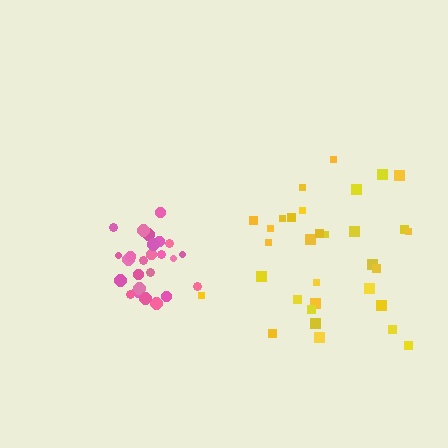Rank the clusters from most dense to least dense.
pink, yellow.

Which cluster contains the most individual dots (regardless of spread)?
Yellow (32).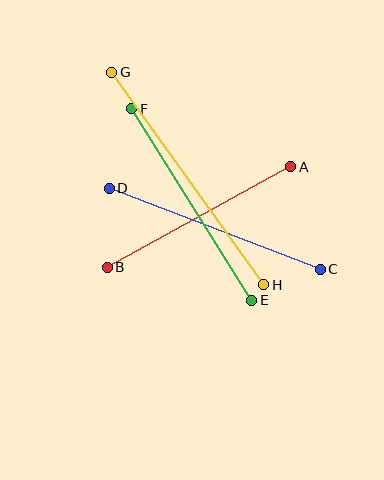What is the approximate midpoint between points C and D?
The midpoint is at approximately (215, 229) pixels.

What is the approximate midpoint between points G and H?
The midpoint is at approximately (188, 179) pixels.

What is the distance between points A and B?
The distance is approximately 209 pixels.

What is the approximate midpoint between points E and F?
The midpoint is at approximately (192, 204) pixels.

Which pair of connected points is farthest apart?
Points G and H are farthest apart.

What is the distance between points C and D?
The distance is approximately 226 pixels.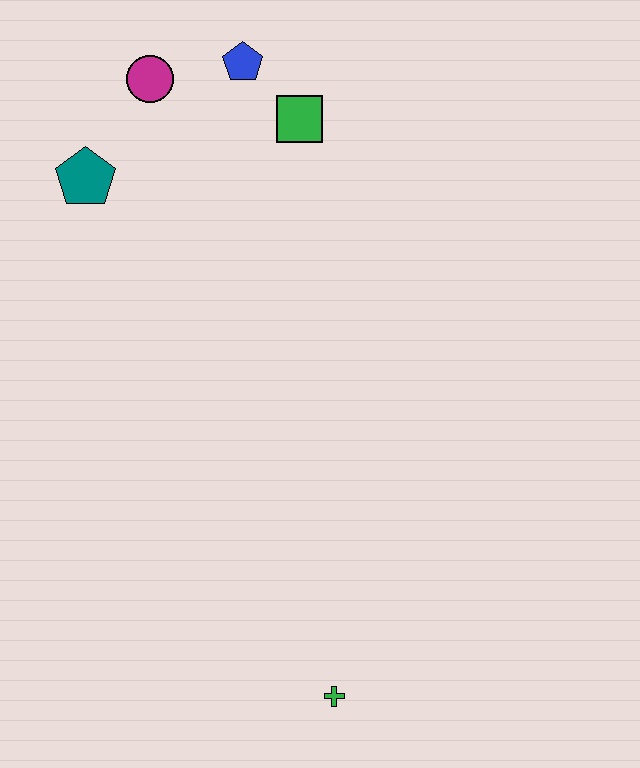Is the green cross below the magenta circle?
Yes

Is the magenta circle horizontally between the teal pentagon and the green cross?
Yes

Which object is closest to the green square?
The blue pentagon is closest to the green square.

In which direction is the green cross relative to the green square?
The green cross is below the green square.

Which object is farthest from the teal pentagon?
The green cross is farthest from the teal pentagon.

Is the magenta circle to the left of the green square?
Yes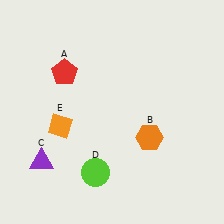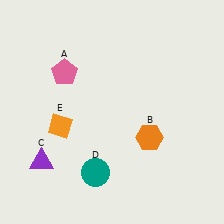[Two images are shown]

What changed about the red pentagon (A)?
In Image 1, A is red. In Image 2, it changed to pink.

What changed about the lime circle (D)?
In Image 1, D is lime. In Image 2, it changed to teal.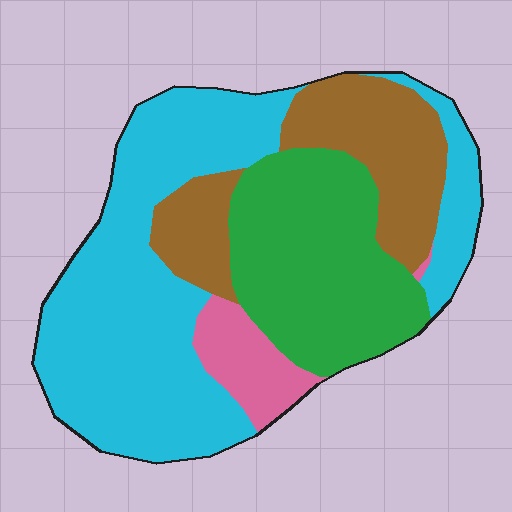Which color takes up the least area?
Pink, at roughly 5%.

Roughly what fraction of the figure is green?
Green takes up between a sixth and a third of the figure.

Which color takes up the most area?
Cyan, at roughly 45%.